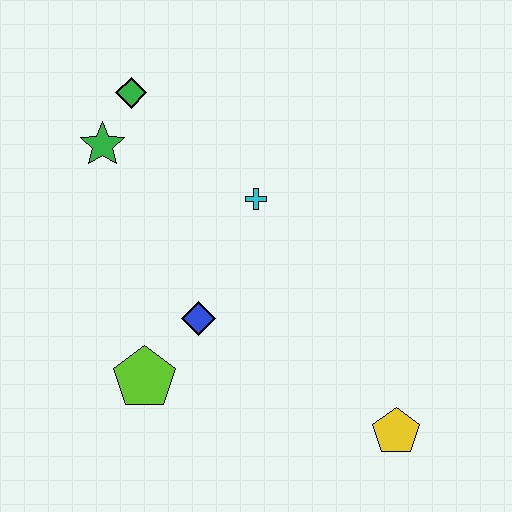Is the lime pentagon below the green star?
Yes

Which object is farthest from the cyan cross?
The yellow pentagon is farthest from the cyan cross.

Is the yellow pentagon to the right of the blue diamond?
Yes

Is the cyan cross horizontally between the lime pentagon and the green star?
No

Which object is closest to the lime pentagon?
The blue diamond is closest to the lime pentagon.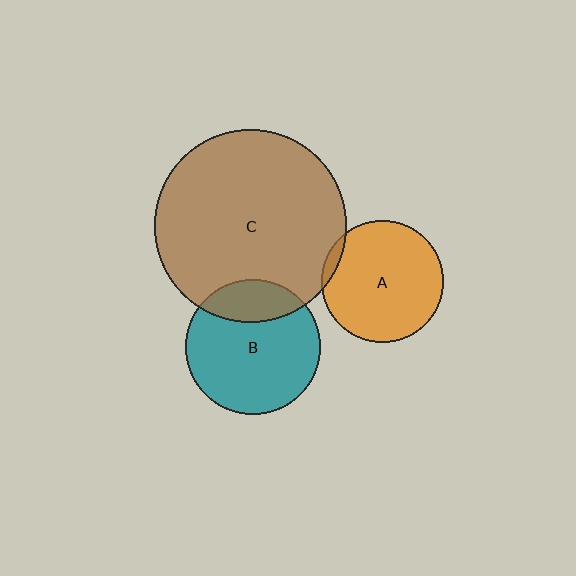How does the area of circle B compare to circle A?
Approximately 1.2 times.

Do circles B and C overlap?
Yes.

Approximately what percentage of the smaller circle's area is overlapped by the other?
Approximately 20%.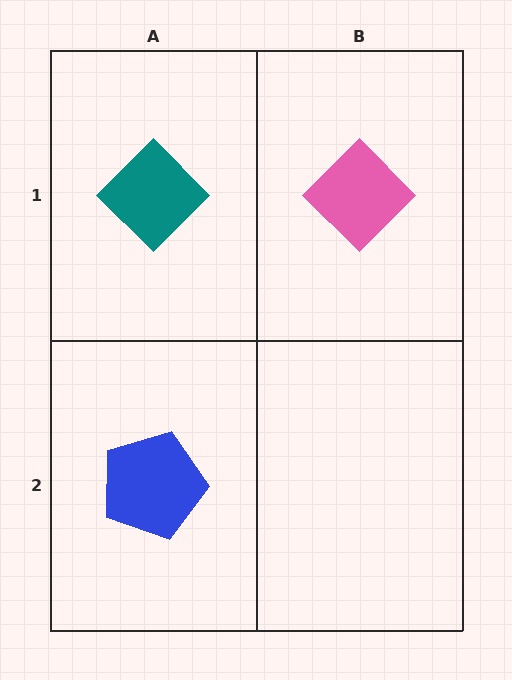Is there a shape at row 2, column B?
No, that cell is empty.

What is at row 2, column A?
A blue pentagon.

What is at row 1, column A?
A teal diamond.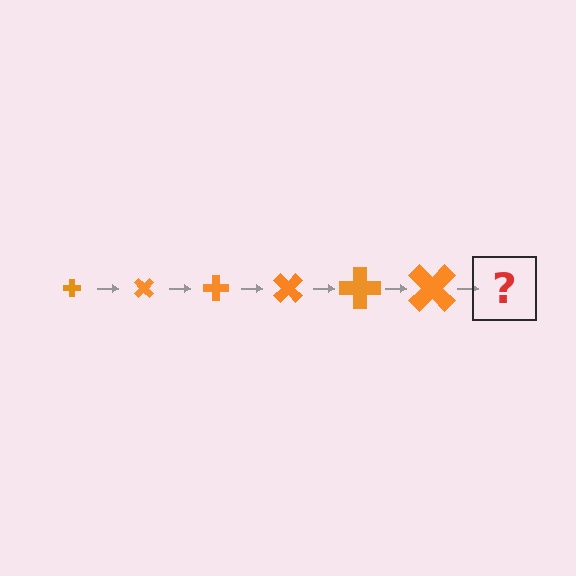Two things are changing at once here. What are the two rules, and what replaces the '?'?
The two rules are that the cross grows larger each step and it rotates 45 degrees each step. The '?' should be a cross, larger than the previous one and rotated 270 degrees from the start.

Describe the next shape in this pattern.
It should be a cross, larger than the previous one and rotated 270 degrees from the start.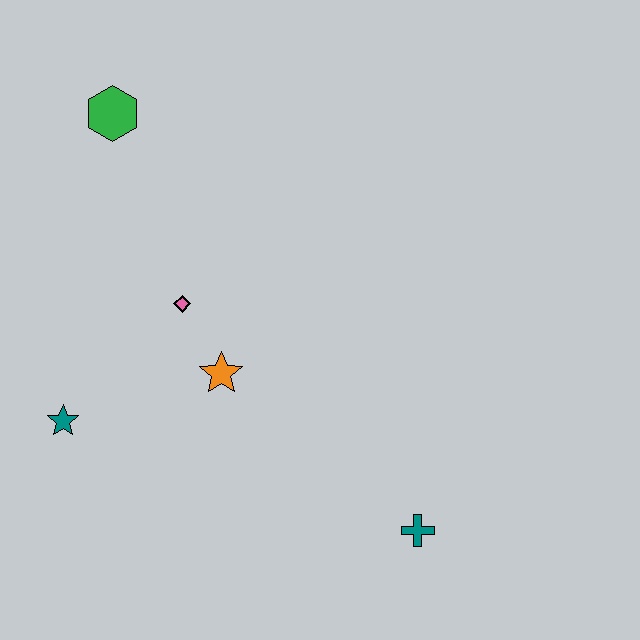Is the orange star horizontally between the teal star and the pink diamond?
No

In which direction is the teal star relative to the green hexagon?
The teal star is below the green hexagon.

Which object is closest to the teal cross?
The orange star is closest to the teal cross.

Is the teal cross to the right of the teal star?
Yes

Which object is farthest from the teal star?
The teal cross is farthest from the teal star.